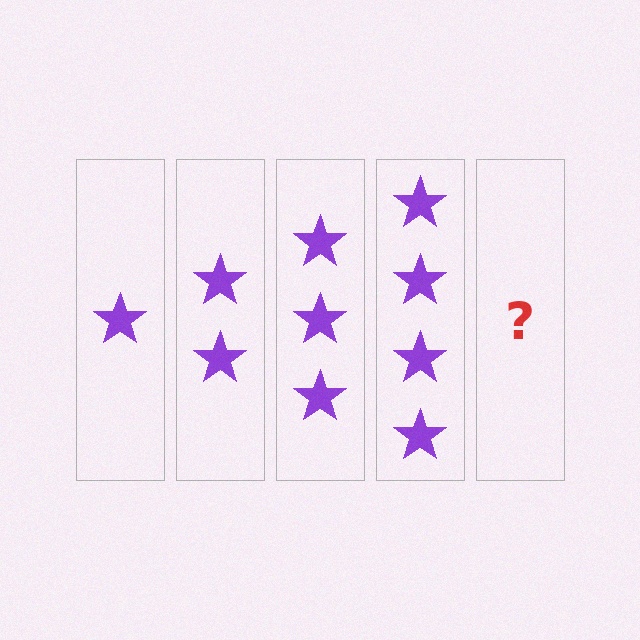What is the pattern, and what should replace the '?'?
The pattern is that each step adds one more star. The '?' should be 5 stars.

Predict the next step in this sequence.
The next step is 5 stars.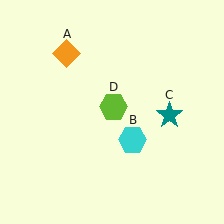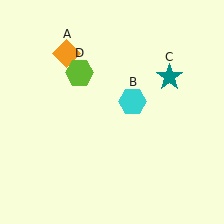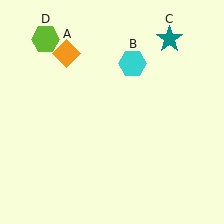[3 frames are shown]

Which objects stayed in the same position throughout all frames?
Orange diamond (object A) remained stationary.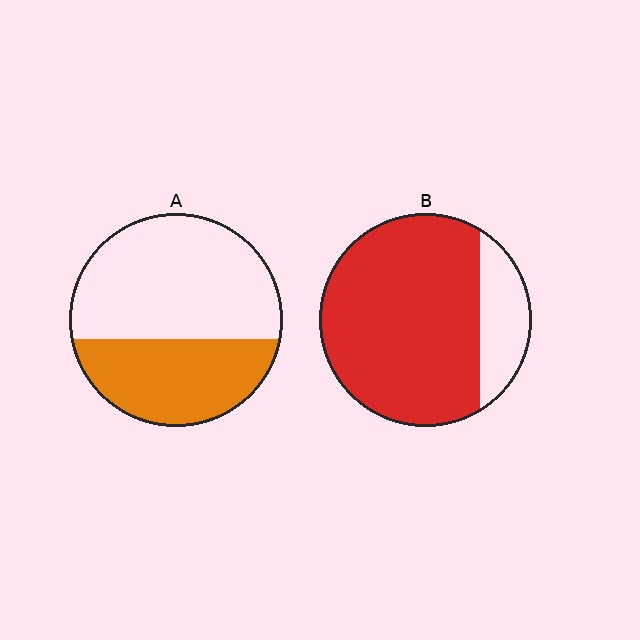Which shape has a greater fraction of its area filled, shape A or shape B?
Shape B.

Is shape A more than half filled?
No.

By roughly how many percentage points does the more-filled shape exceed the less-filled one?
By roughly 40 percentage points (B over A).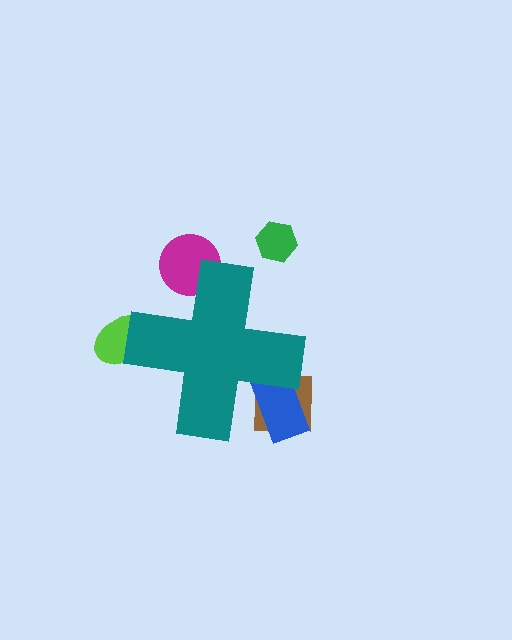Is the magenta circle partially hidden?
Yes, the magenta circle is partially hidden behind the teal cross.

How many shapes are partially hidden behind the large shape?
4 shapes are partially hidden.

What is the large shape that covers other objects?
A teal cross.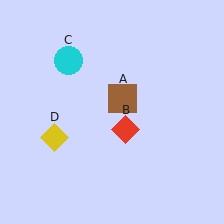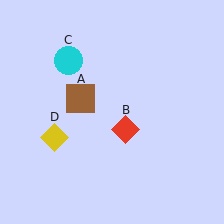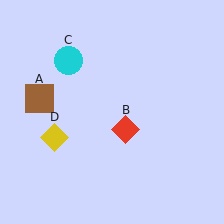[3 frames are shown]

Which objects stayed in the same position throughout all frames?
Red diamond (object B) and cyan circle (object C) and yellow diamond (object D) remained stationary.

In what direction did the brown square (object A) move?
The brown square (object A) moved left.